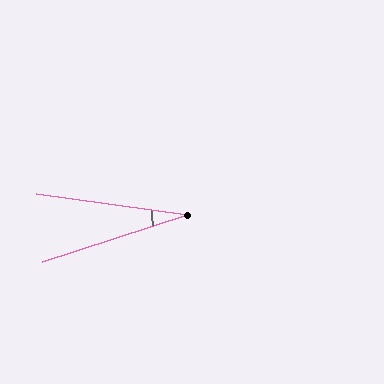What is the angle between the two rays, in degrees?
Approximately 26 degrees.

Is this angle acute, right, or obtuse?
It is acute.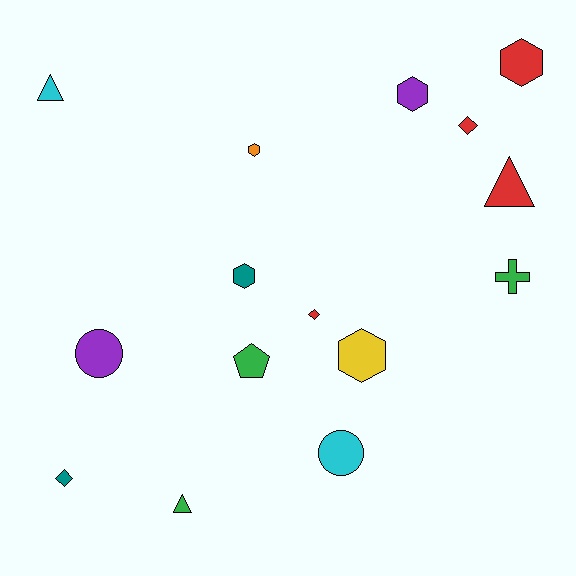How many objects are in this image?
There are 15 objects.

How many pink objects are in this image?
There are no pink objects.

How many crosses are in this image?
There is 1 cross.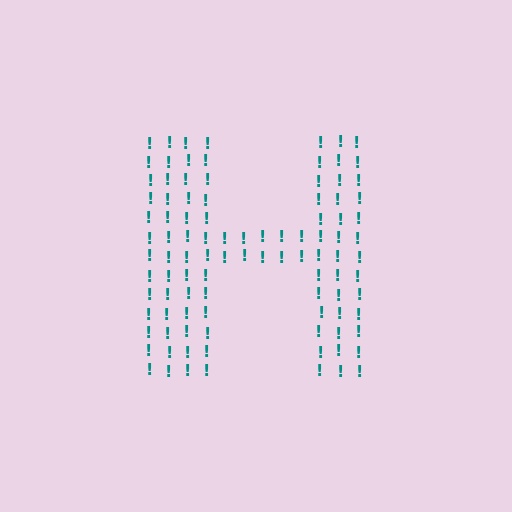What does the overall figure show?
The overall figure shows the letter H.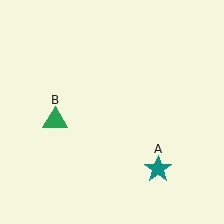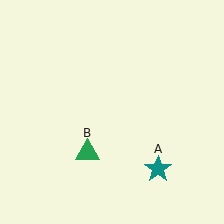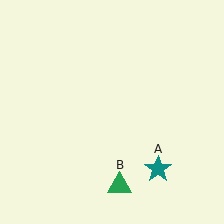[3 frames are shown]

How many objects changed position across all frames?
1 object changed position: green triangle (object B).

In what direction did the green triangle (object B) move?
The green triangle (object B) moved down and to the right.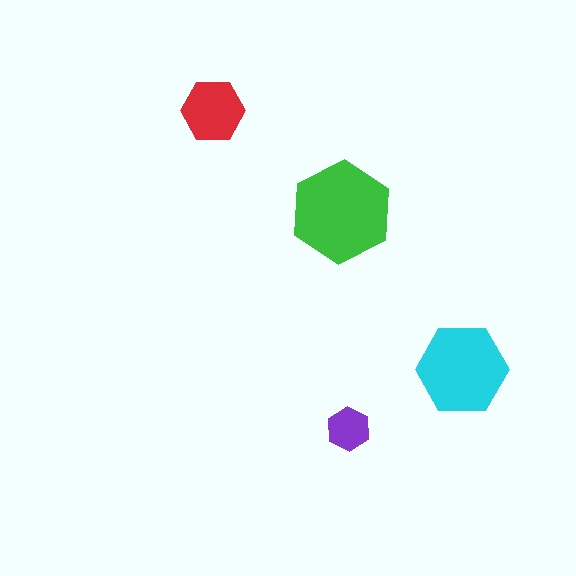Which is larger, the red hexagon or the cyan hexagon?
The cyan one.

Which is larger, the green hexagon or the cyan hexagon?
The green one.